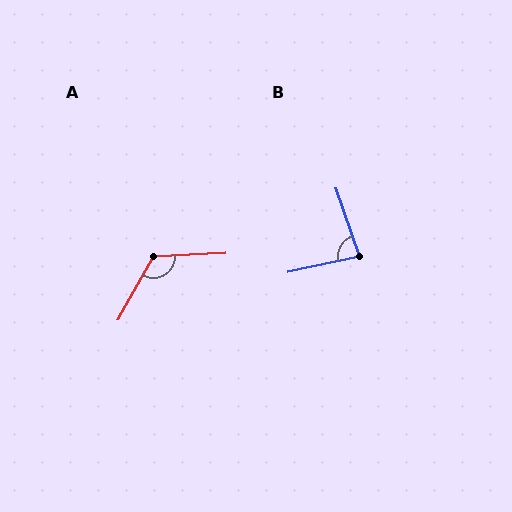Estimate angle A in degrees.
Approximately 122 degrees.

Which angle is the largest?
A, at approximately 122 degrees.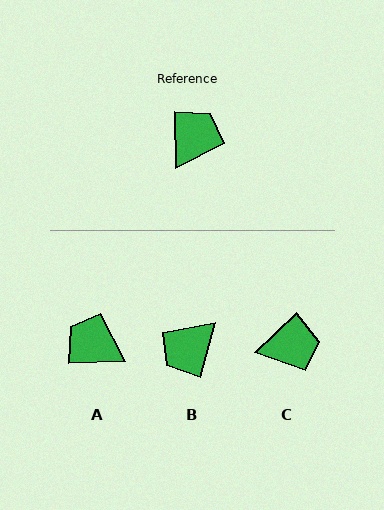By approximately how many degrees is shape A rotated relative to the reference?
Approximately 91 degrees counter-clockwise.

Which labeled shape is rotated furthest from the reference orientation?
B, about 163 degrees away.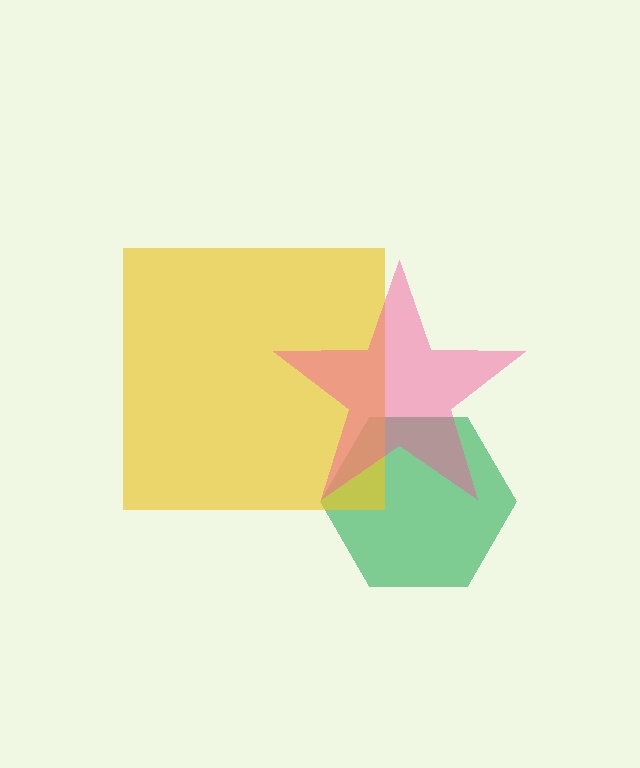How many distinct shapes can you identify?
There are 3 distinct shapes: a green hexagon, a yellow square, a pink star.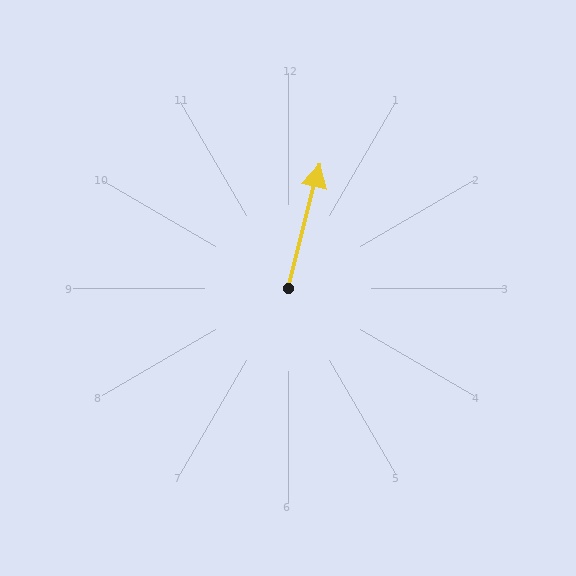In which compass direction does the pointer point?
North.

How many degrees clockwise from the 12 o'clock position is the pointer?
Approximately 14 degrees.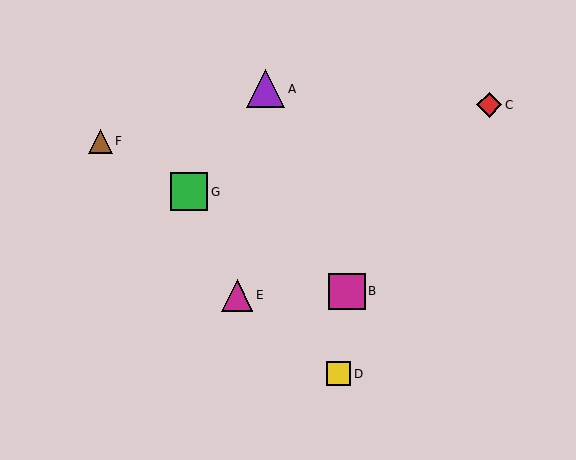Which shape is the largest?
The purple triangle (labeled A) is the largest.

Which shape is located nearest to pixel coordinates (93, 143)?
The brown triangle (labeled F) at (101, 141) is nearest to that location.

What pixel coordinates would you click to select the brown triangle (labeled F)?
Click at (101, 141) to select the brown triangle F.